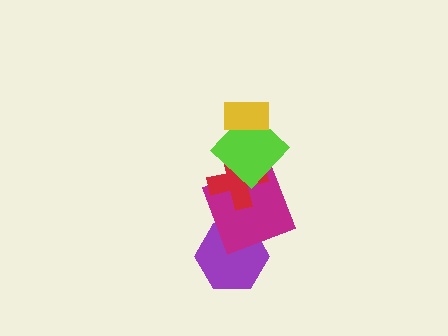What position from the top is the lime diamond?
The lime diamond is 2nd from the top.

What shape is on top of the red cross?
The lime diamond is on top of the red cross.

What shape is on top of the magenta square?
The red cross is on top of the magenta square.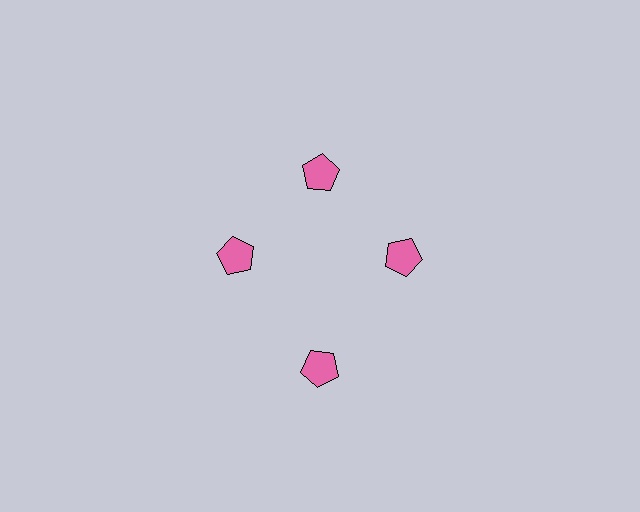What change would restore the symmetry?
The symmetry would be restored by moving it inward, back onto the ring so that all 4 pentagons sit at equal angles and equal distance from the center.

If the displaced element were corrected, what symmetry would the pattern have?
It would have 4-fold rotational symmetry — the pattern would map onto itself every 90 degrees.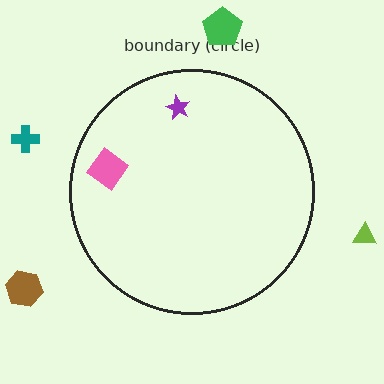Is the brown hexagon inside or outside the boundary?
Outside.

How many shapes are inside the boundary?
2 inside, 4 outside.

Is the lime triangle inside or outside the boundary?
Outside.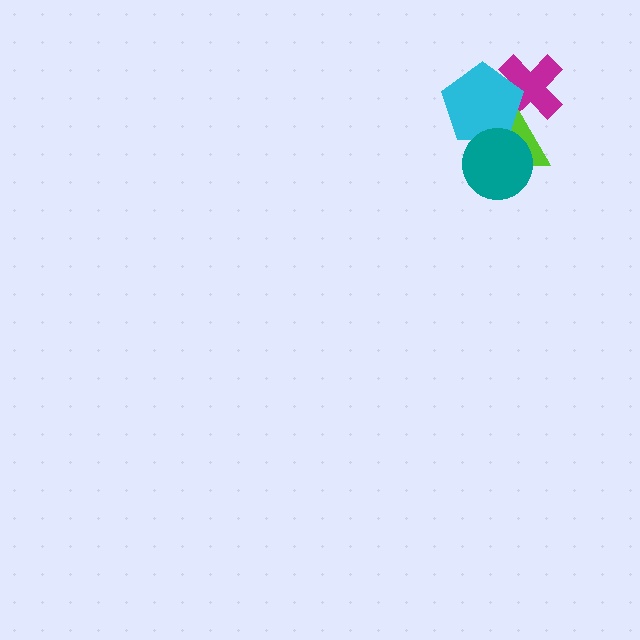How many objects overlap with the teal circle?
2 objects overlap with the teal circle.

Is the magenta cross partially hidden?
Yes, it is partially covered by another shape.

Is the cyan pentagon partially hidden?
Yes, it is partially covered by another shape.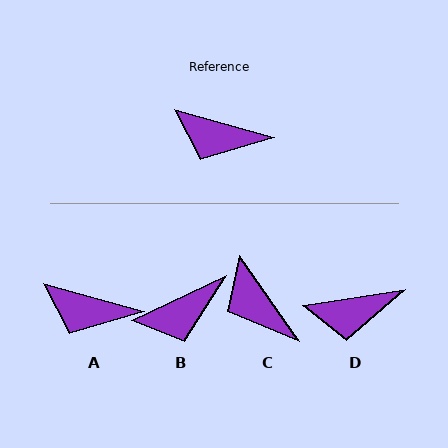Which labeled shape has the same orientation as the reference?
A.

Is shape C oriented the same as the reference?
No, it is off by about 40 degrees.